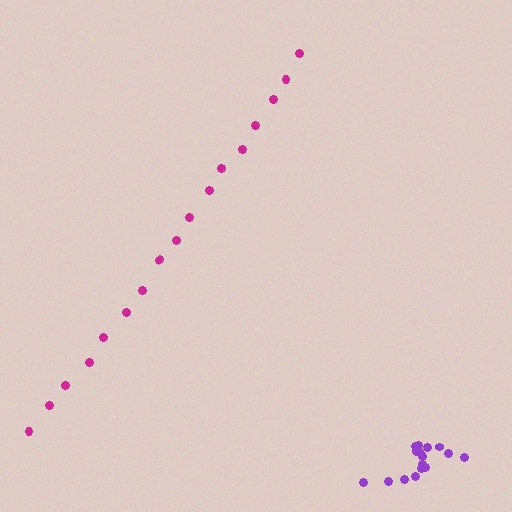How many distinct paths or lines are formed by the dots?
There are 2 distinct paths.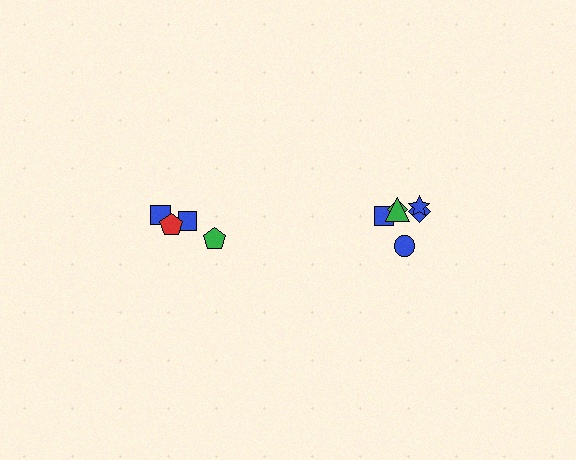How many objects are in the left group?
There are 4 objects.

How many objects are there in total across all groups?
There are 10 objects.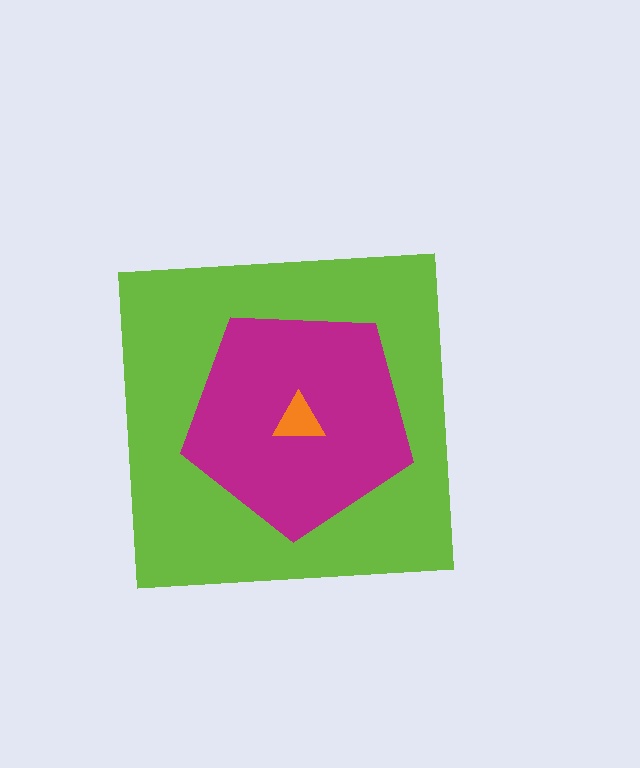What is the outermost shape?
The lime square.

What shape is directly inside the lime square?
The magenta pentagon.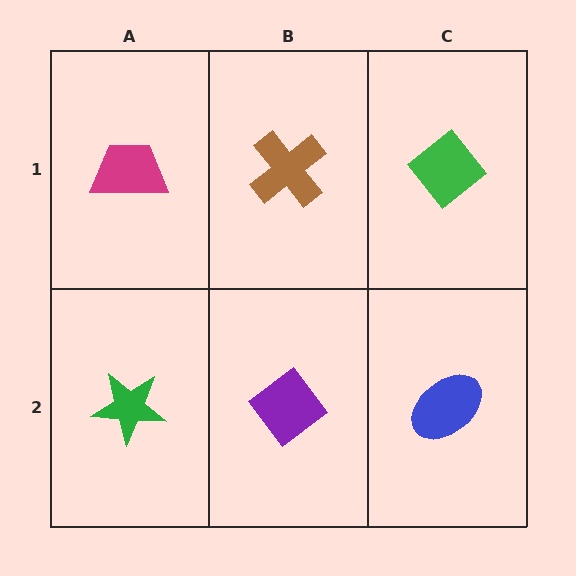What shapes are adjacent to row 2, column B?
A brown cross (row 1, column B), a green star (row 2, column A), a blue ellipse (row 2, column C).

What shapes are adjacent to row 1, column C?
A blue ellipse (row 2, column C), a brown cross (row 1, column B).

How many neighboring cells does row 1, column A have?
2.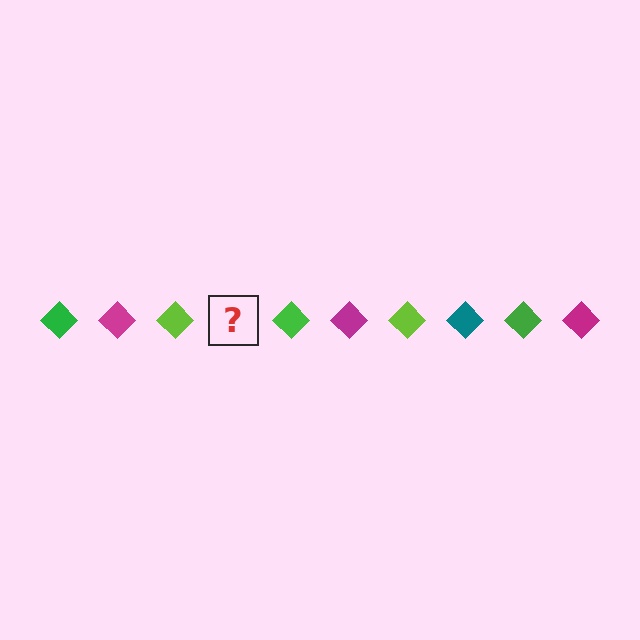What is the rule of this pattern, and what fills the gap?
The rule is that the pattern cycles through green, magenta, lime, teal diamonds. The gap should be filled with a teal diamond.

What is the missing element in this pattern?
The missing element is a teal diamond.